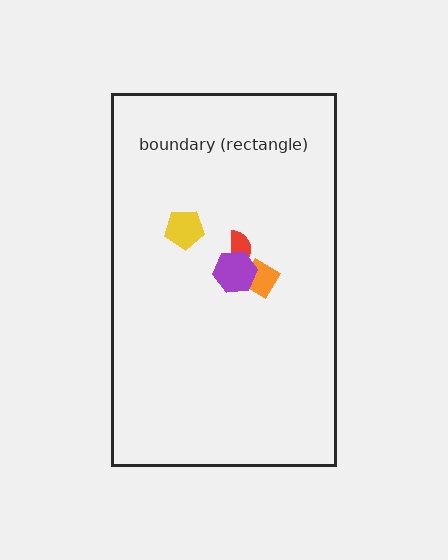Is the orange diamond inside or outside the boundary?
Inside.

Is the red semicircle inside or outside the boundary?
Inside.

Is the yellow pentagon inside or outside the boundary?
Inside.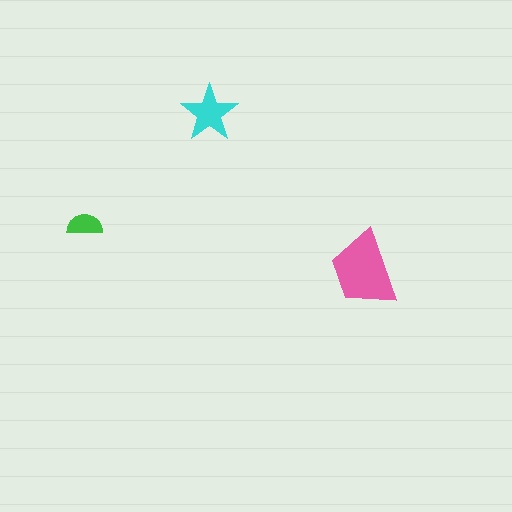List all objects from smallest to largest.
The green semicircle, the cyan star, the pink trapezoid.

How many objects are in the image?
There are 3 objects in the image.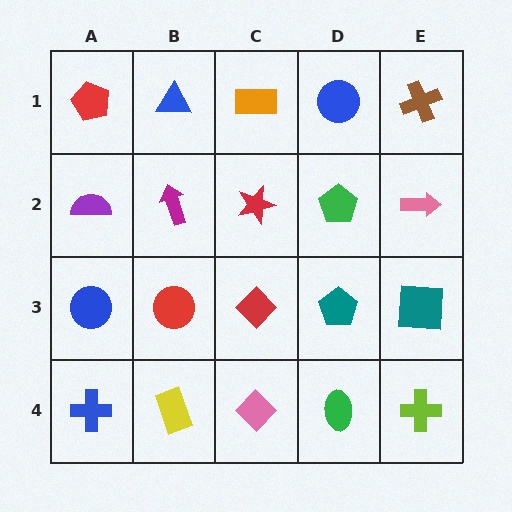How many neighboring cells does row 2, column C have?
4.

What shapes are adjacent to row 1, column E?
A pink arrow (row 2, column E), a blue circle (row 1, column D).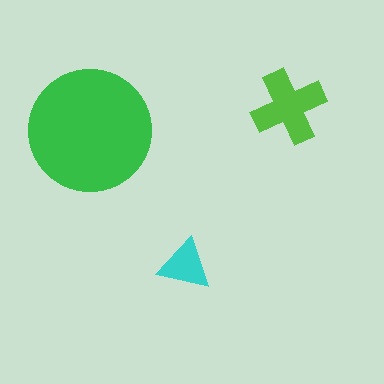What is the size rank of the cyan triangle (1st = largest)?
3rd.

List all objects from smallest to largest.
The cyan triangle, the lime cross, the green circle.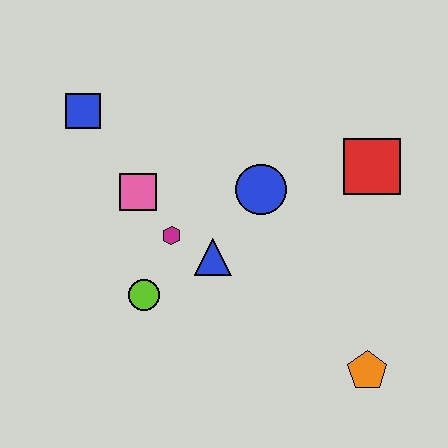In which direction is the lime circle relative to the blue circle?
The lime circle is to the left of the blue circle.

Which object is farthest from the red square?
The blue square is farthest from the red square.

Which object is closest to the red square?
The blue circle is closest to the red square.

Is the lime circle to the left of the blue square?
No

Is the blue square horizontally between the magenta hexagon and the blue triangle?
No